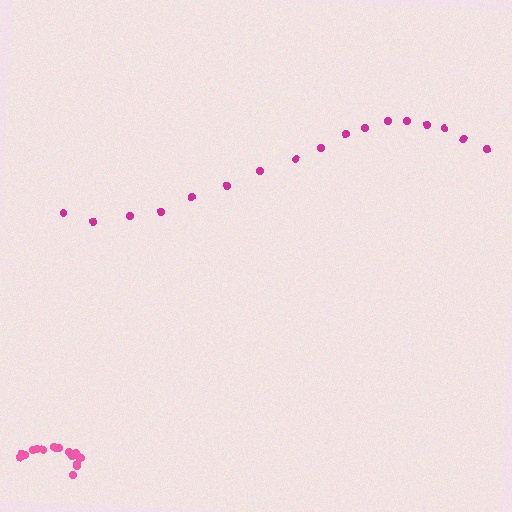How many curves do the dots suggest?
There are 2 distinct paths.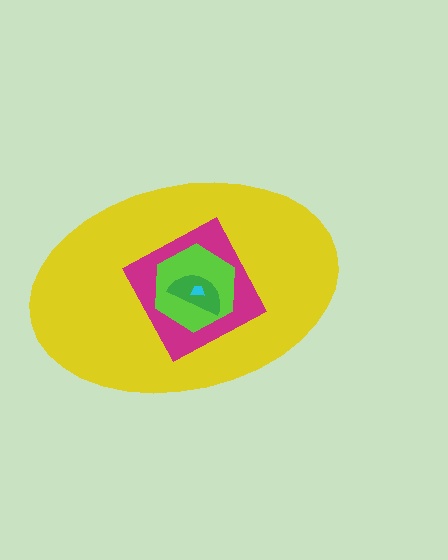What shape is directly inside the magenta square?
The lime hexagon.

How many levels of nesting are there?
5.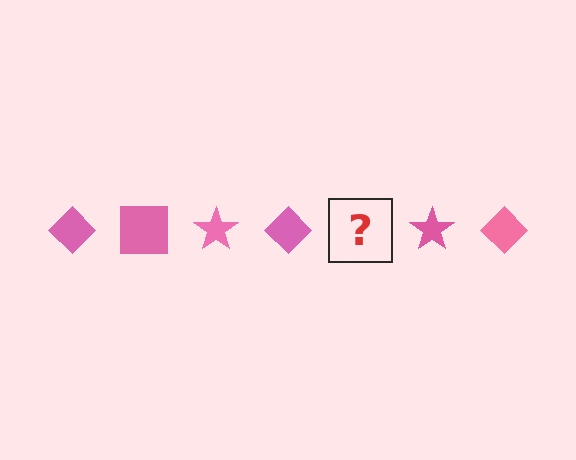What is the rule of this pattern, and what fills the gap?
The rule is that the pattern cycles through diamond, square, star shapes in pink. The gap should be filled with a pink square.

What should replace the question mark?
The question mark should be replaced with a pink square.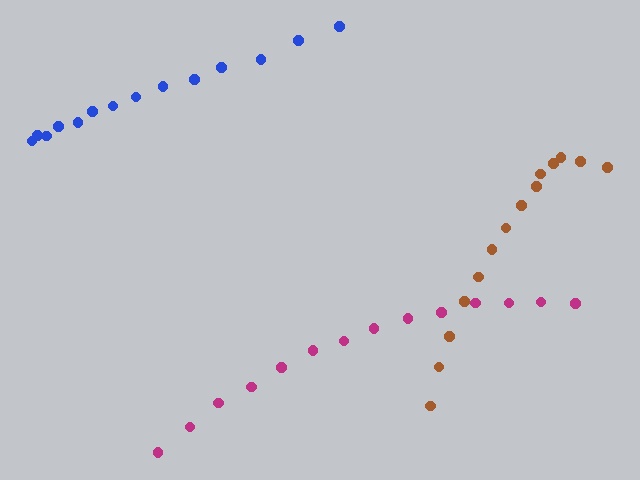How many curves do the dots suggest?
There are 3 distinct paths.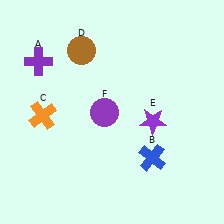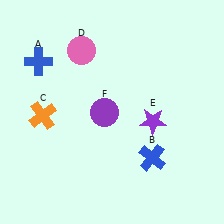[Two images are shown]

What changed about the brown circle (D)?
In Image 1, D is brown. In Image 2, it changed to pink.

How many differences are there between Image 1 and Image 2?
There are 2 differences between the two images.